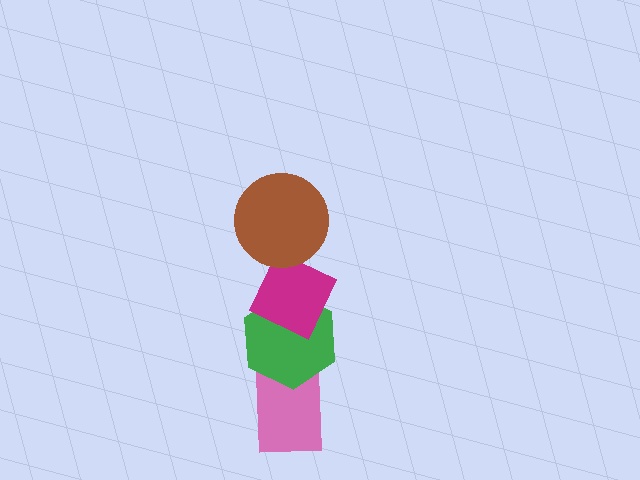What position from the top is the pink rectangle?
The pink rectangle is 4th from the top.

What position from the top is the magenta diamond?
The magenta diamond is 2nd from the top.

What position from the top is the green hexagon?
The green hexagon is 3rd from the top.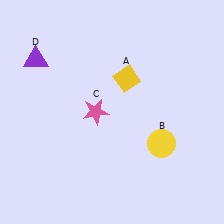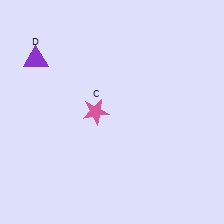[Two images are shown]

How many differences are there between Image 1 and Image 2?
There are 2 differences between the two images.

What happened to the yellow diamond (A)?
The yellow diamond (A) was removed in Image 2. It was in the top-right area of Image 1.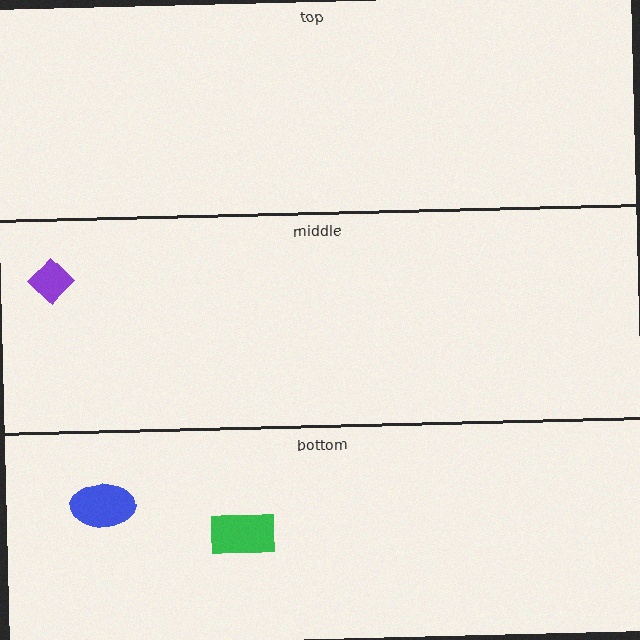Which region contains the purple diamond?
The middle region.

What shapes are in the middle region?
The purple diamond.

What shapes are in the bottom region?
The blue ellipse, the green rectangle.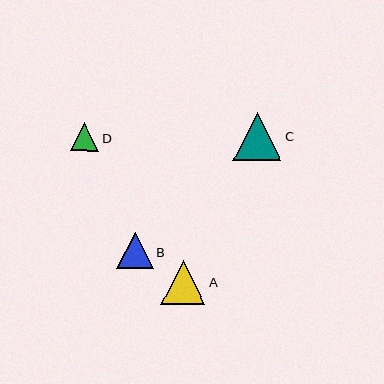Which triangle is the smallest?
Triangle D is the smallest with a size of approximately 28 pixels.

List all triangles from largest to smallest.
From largest to smallest: C, A, B, D.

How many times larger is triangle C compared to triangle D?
Triangle C is approximately 1.7 times the size of triangle D.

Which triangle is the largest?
Triangle C is the largest with a size of approximately 49 pixels.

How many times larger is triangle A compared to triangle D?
Triangle A is approximately 1.6 times the size of triangle D.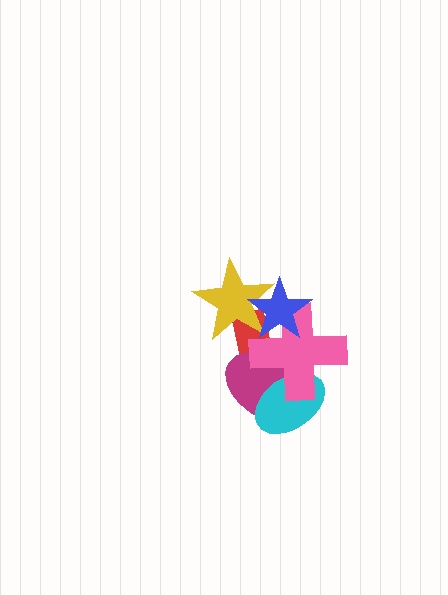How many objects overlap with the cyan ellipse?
2 objects overlap with the cyan ellipse.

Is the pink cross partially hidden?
Yes, it is partially covered by another shape.